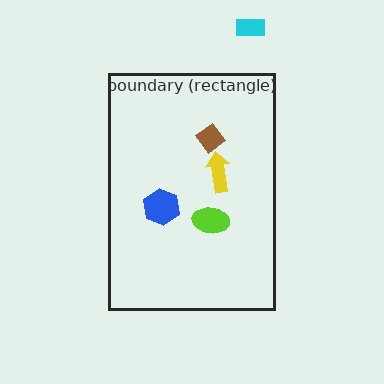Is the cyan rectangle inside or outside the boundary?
Outside.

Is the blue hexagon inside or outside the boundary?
Inside.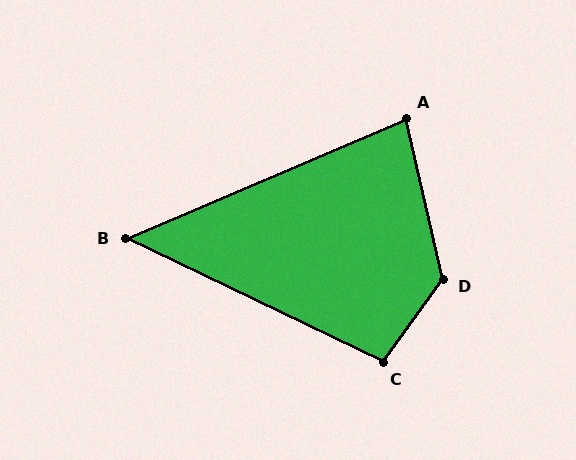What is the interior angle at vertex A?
Approximately 80 degrees (acute).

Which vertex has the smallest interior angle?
B, at approximately 49 degrees.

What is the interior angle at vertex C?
Approximately 100 degrees (obtuse).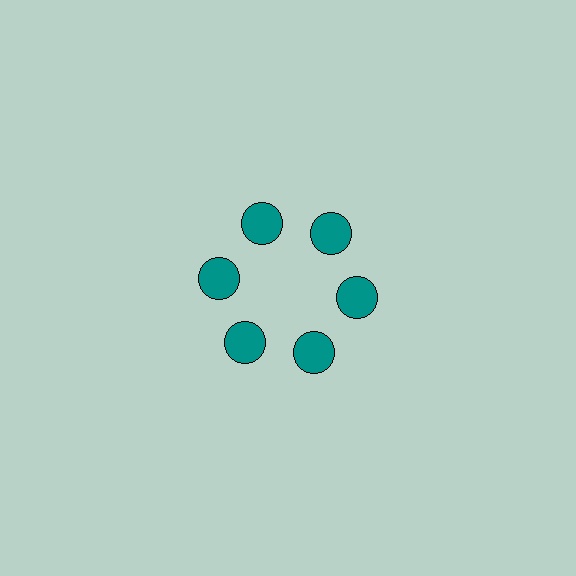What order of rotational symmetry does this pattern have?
This pattern has 6-fold rotational symmetry.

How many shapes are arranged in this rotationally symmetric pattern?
There are 6 shapes, arranged in 6 groups of 1.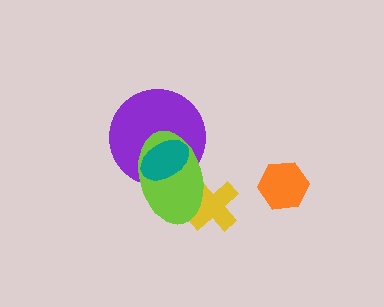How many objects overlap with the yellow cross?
1 object overlaps with the yellow cross.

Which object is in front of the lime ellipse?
The teal ellipse is in front of the lime ellipse.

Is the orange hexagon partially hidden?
No, no other shape covers it.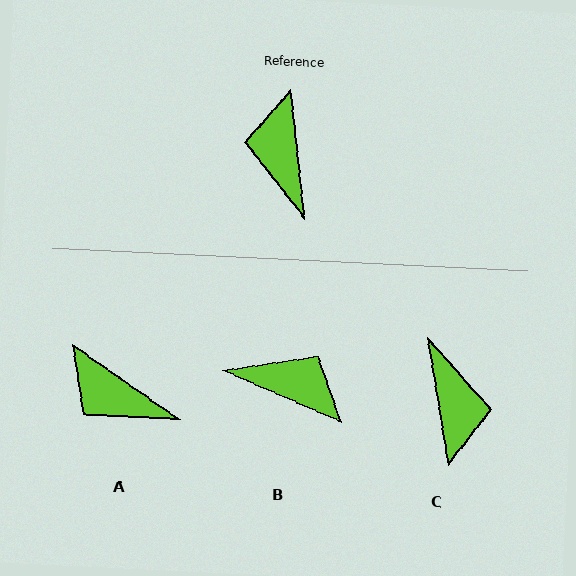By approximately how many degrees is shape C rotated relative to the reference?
Approximately 177 degrees clockwise.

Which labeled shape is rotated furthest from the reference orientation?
C, about 177 degrees away.